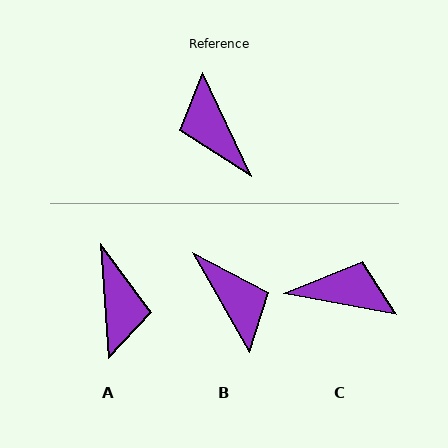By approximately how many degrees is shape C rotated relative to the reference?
Approximately 126 degrees clockwise.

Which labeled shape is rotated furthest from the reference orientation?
B, about 175 degrees away.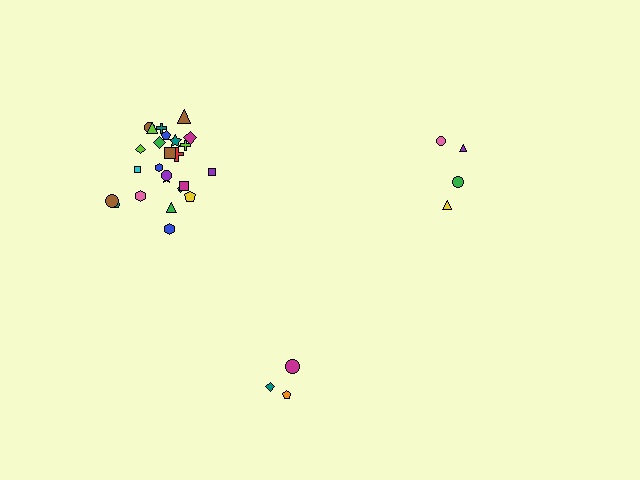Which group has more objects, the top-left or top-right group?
The top-left group.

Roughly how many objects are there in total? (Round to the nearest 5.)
Roughly 30 objects in total.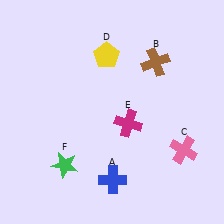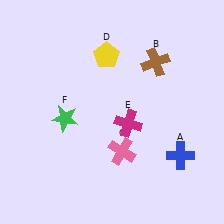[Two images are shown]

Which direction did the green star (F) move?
The green star (F) moved up.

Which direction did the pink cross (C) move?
The pink cross (C) moved left.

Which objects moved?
The objects that moved are: the blue cross (A), the pink cross (C), the green star (F).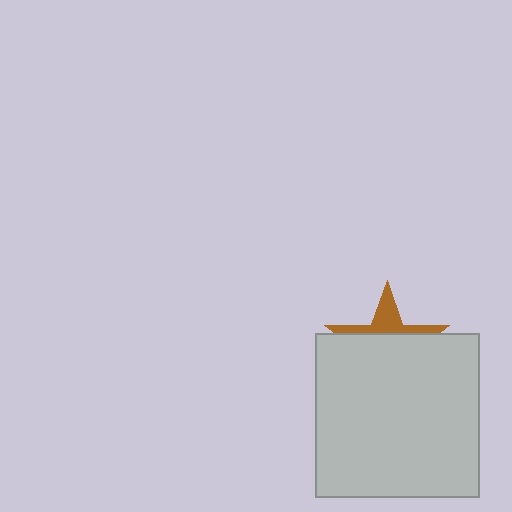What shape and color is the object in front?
The object in front is a light gray square.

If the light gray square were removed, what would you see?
You would see the complete brown star.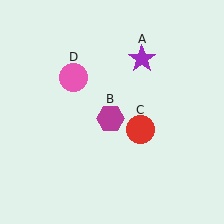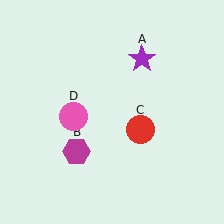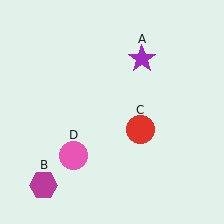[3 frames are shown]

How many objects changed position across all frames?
2 objects changed position: magenta hexagon (object B), pink circle (object D).